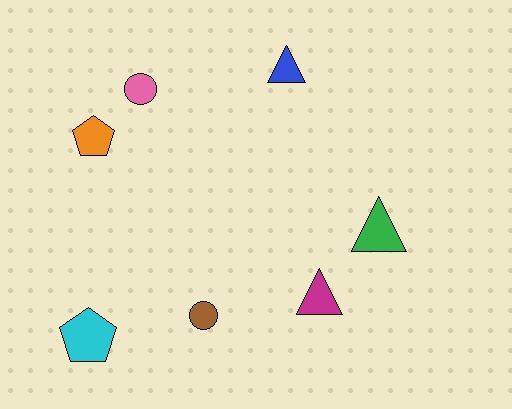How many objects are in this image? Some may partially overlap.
There are 7 objects.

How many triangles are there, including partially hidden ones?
There are 3 triangles.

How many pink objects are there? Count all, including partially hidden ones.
There is 1 pink object.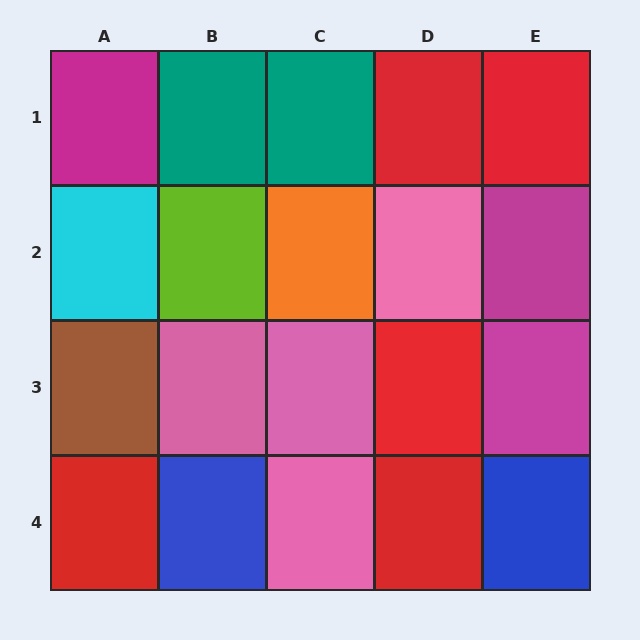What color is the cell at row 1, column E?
Red.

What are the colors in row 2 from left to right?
Cyan, lime, orange, pink, magenta.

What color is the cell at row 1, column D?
Red.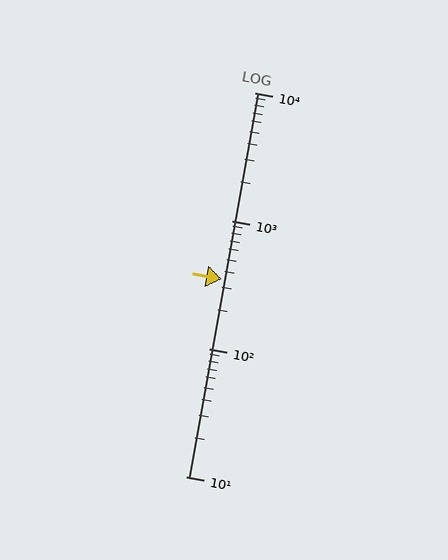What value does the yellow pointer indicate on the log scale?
The pointer indicates approximately 350.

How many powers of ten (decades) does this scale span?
The scale spans 3 decades, from 10 to 10000.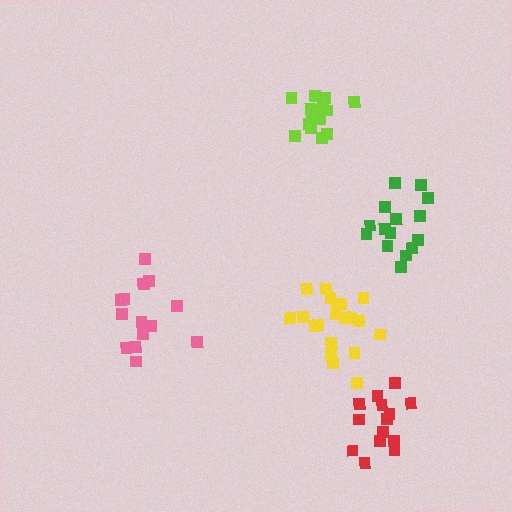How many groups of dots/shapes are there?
There are 5 groups.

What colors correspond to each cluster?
The clusters are colored: red, yellow, lime, pink, green.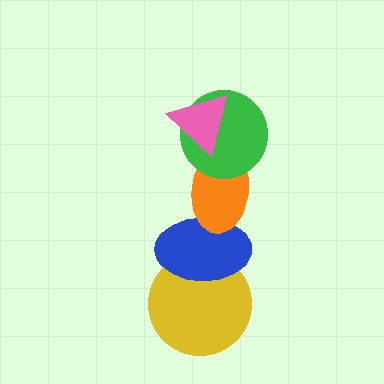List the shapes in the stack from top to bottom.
From top to bottom: the pink triangle, the green circle, the orange ellipse, the blue ellipse, the yellow circle.